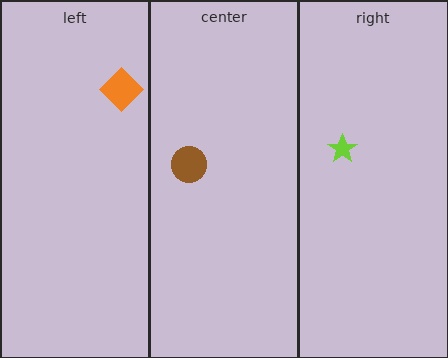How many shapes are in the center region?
1.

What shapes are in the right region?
The lime star.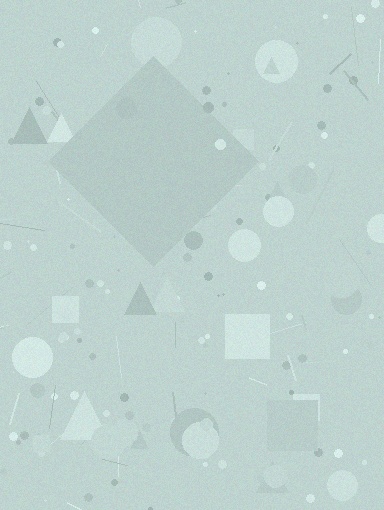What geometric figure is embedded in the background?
A diamond is embedded in the background.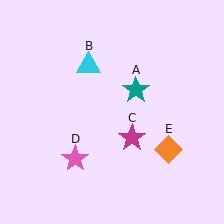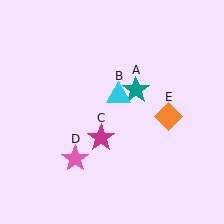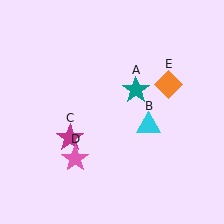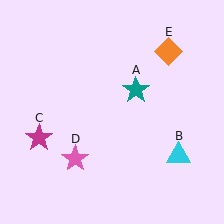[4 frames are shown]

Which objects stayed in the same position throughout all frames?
Teal star (object A) and pink star (object D) remained stationary.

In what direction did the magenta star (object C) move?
The magenta star (object C) moved left.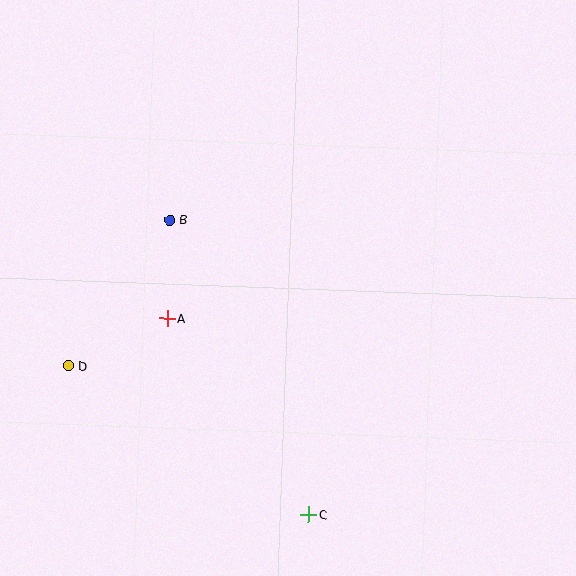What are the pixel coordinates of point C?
Point C is at (309, 515).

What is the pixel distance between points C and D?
The distance between C and D is 283 pixels.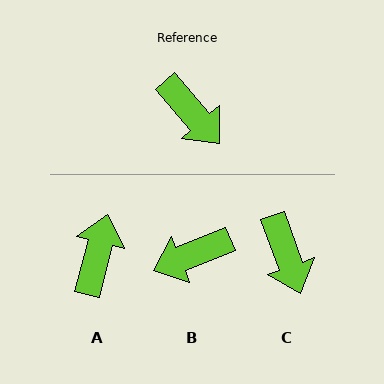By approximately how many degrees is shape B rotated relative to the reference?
Approximately 109 degrees clockwise.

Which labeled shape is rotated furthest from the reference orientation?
A, about 125 degrees away.